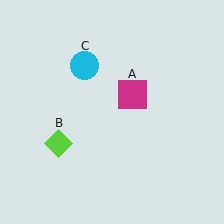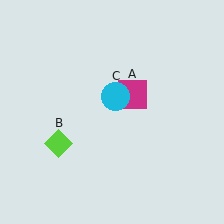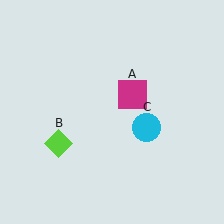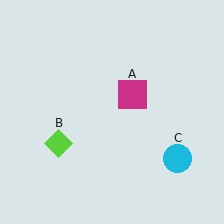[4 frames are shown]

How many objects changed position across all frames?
1 object changed position: cyan circle (object C).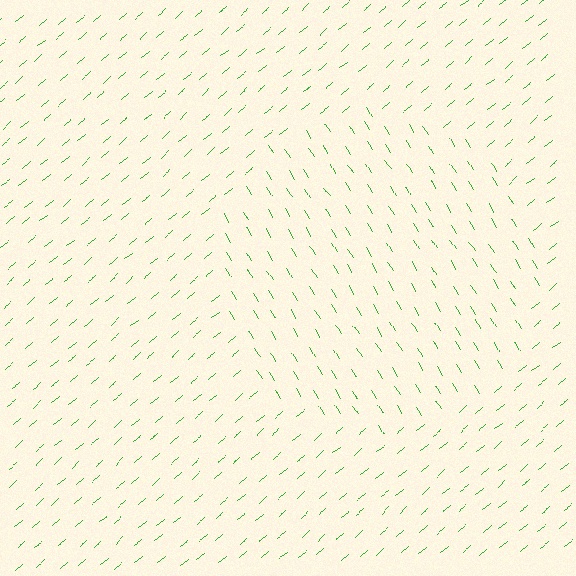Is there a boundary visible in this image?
Yes, there is a texture boundary formed by a change in line orientation.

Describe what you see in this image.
The image is filled with small green line segments. A circle region in the image has lines oriented differently from the surrounding lines, creating a visible texture boundary.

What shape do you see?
I see a circle.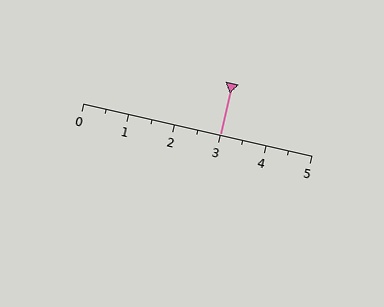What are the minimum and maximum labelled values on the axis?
The axis runs from 0 to 5.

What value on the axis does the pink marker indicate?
The marker indicates approximately 3.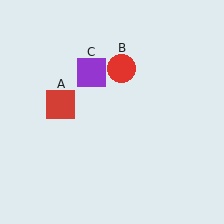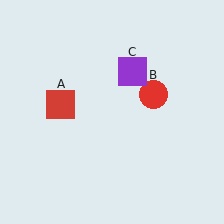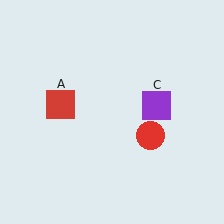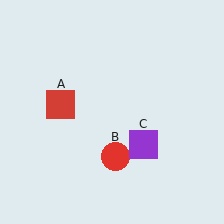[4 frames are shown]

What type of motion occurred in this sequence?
The red circle (object B), purple square (object C) rotated clockwise around the center of the scene.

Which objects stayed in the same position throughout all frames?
Red square (object A) remained stationary.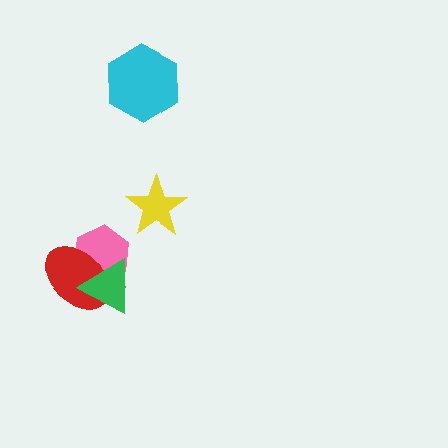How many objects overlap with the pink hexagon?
2 objects overlap with the pink hexagon.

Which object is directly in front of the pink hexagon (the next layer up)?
The red ellipse is directly in front of the pink hexagon.